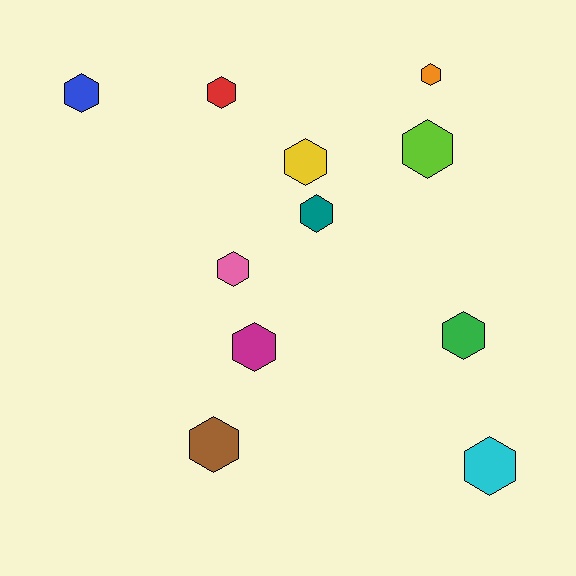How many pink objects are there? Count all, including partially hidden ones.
There is 1 pink object.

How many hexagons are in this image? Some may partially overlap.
There are 11 hexagons.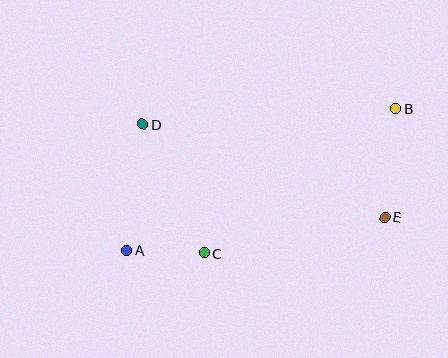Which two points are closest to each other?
Points A and C are closest to each other.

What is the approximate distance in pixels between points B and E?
The distance between B and E is approximately 109 pixels.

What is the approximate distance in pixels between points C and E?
The distance between C and E is approximately 184 pixels.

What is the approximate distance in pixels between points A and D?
The distance between A and D is approximately 127 pixels.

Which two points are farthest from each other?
Points A and B are farthest from each other.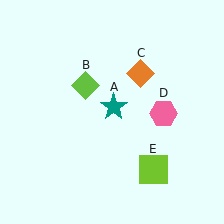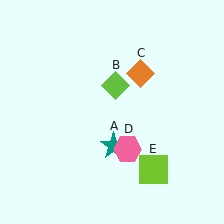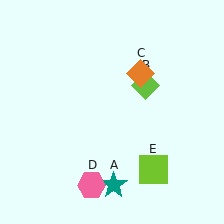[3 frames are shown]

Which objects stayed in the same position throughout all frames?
Orange diamond (object C) and lime square (object E) remained stationary.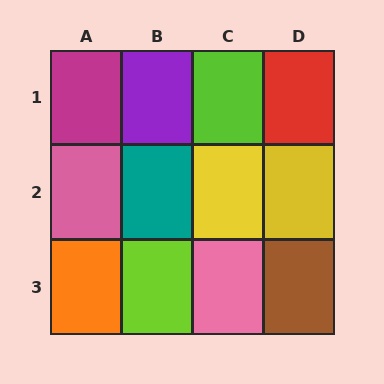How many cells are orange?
1 cell is orange.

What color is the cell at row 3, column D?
Brown.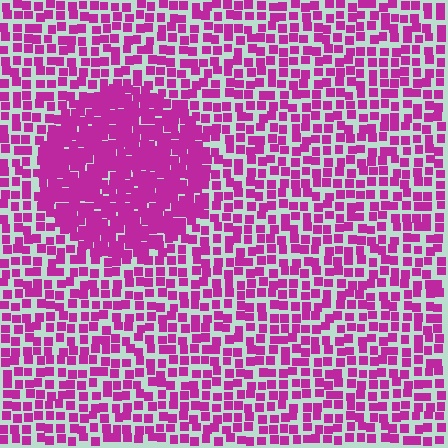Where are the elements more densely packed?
The elements are more densely packed inside the circle boundary.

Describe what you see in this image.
The image contains small magenta elements arranged at two different densities. A circle-shaped region is visible where the elements are more densely packed than the surrounding area.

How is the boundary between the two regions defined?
The boundary is defined by a change in element density (approximately 2.0x ratio). All elements are the same color, size, and shape.